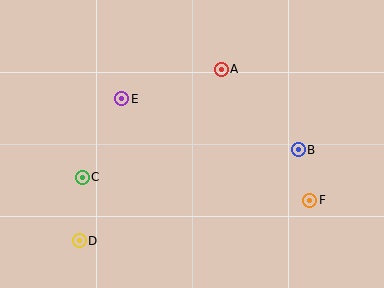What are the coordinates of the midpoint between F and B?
The midpoint between F and B is at (304, 175).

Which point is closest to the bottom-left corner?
Point D is closest to the bottom-left corner.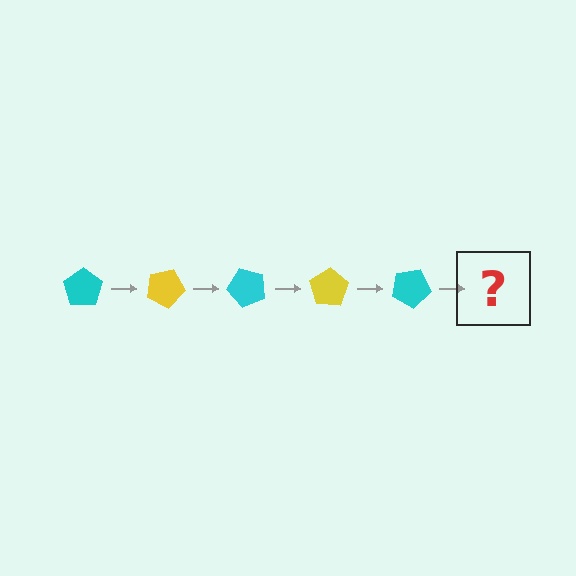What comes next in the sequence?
The next element should be a yellow pentagon, rotated 125 degrees from the start.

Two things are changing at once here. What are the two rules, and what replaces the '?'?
The two rules are that it rotates 25 degrees each step and the color cycles through cyan and yellow. The '?' should be a yellow pentagon, rotated 125 degrees from the start.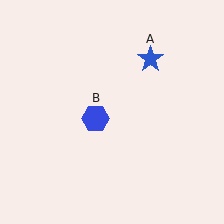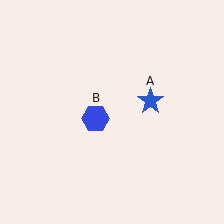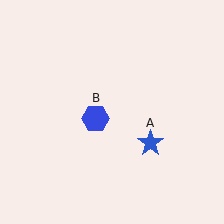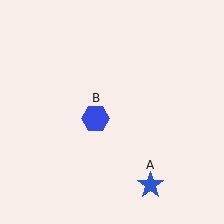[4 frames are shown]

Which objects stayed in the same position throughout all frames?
Blue hexagon (object B) remained stationary.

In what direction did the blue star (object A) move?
The blue star (object A) moved down.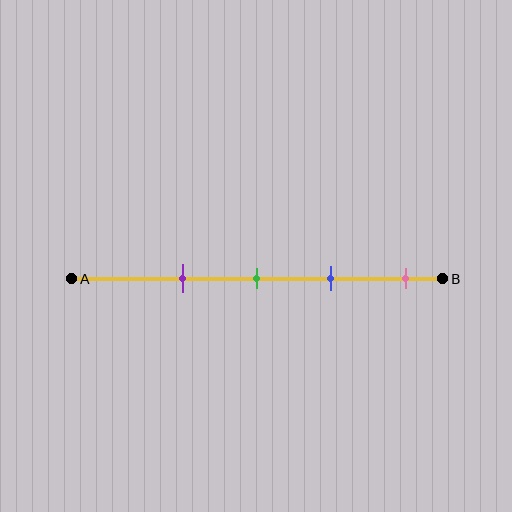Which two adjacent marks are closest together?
The green and blue marks are the closest adjacent pair.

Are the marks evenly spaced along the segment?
Yes, the marks are approximately evenly spaced.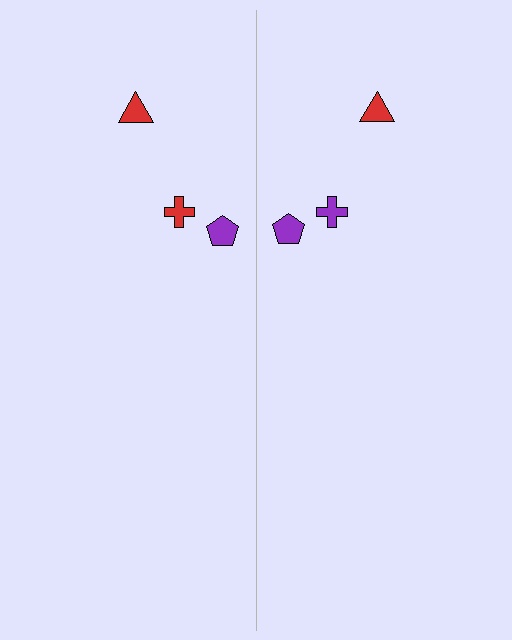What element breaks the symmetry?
The purple cross on the right side breaks the symmetry — its mirror counterpart is red.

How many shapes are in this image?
There are 6 shapes in this image.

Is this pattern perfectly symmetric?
No, the pattern is not perfectly symmetric. The purple cross on the right side breaks the symmetry — its mirror counterpart is red.